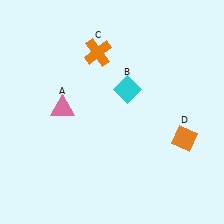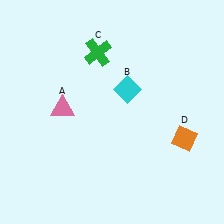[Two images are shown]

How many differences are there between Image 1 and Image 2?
There is 1 difference between the two images.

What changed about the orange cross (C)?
In Image 1, C is orange. In Image 2, it changed to green.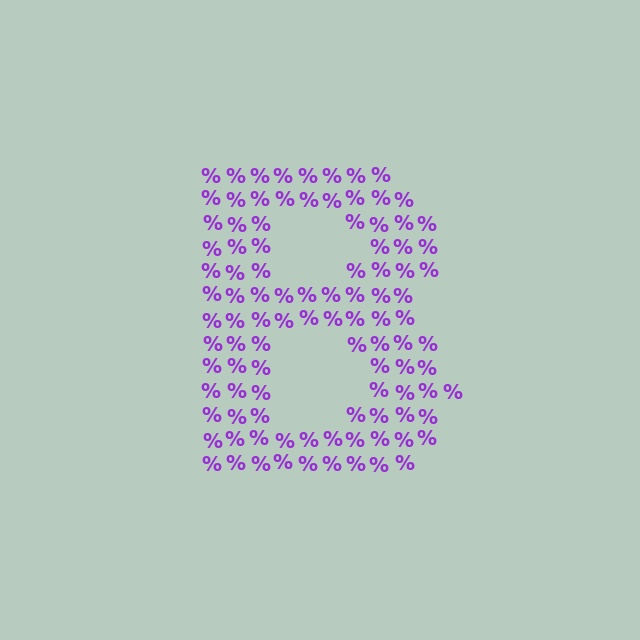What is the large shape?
The large shape is the letter B.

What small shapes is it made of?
It is made of small percent signs.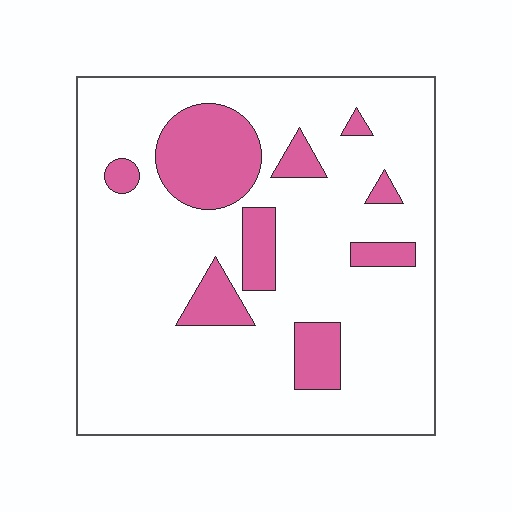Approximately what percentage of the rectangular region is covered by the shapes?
Approximately 20%.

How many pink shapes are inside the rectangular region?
9.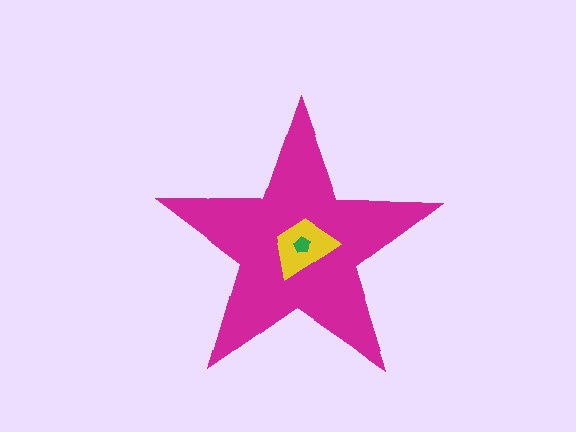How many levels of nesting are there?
3.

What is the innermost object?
The green pentagon.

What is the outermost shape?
The magenta star.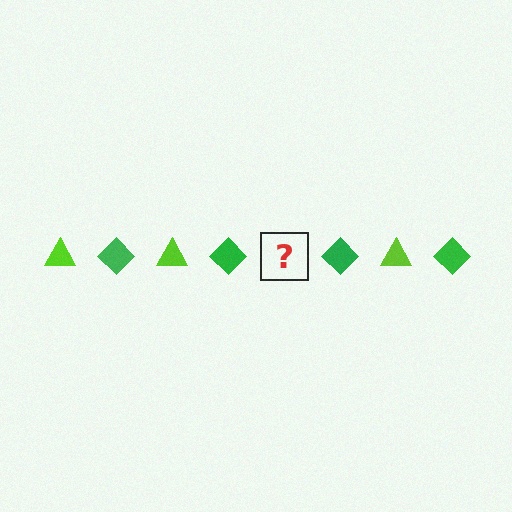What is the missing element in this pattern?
The missing element is a lime triangle.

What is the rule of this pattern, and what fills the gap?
The rule is that the pattern alternates between lime triangle and green diamond. The gap should be filled with a lime triangle.